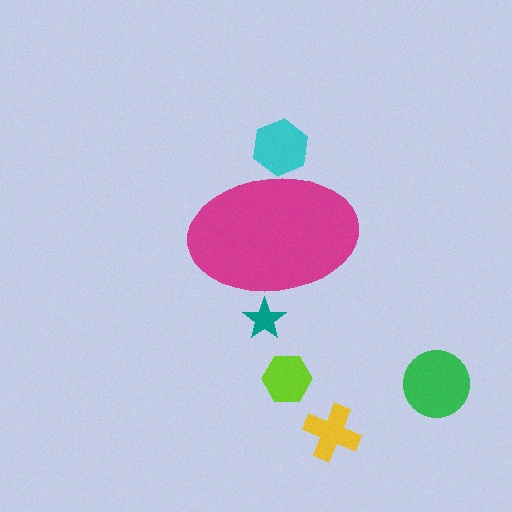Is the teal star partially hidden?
Yes, the teal star is partially hidden behind the magenta ellipse.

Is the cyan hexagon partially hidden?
Yes, the cyan hexagon is partially hidden behind the magenta ellipse.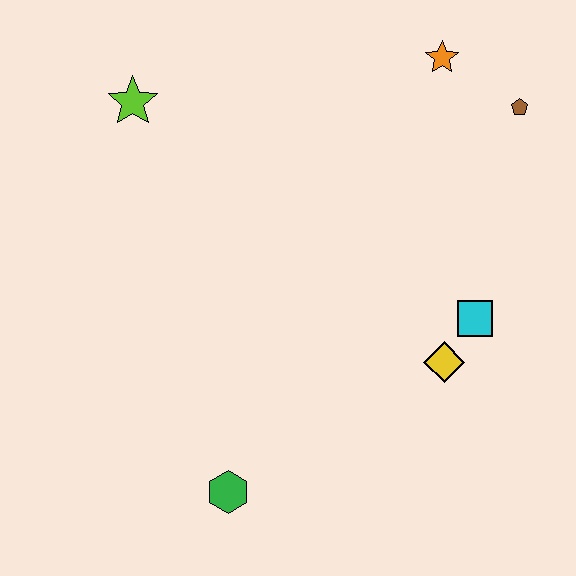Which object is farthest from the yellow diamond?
The lime star is farthest from the yellow diamond.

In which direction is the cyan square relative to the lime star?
The cyan square is to the right of the lime star.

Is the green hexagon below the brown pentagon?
Yes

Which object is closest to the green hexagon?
The yellow diamond is closest to the green hexagon.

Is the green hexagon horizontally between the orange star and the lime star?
Yes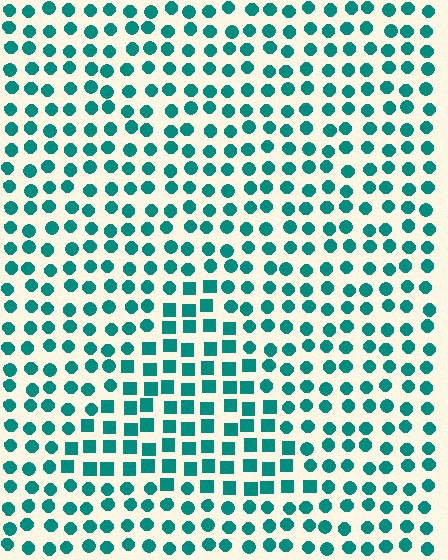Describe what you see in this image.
The image is filled with small teal elements arranged in a uniform grid. A triangle-shaped region contains squares, while the surrounding area contains circles. The boundary is defined purely by the change in element shape.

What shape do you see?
I see a triangle.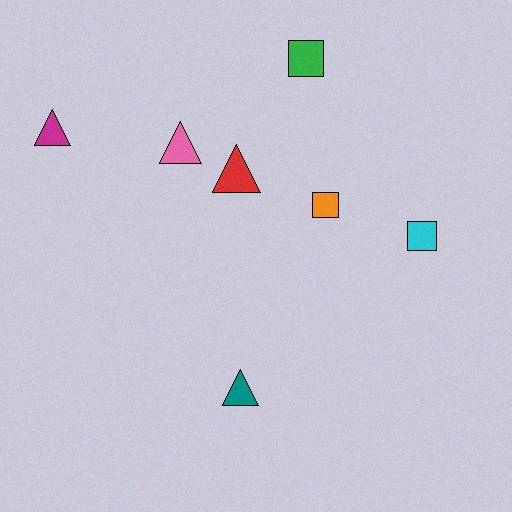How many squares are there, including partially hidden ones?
There are 3 squares.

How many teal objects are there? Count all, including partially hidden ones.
There is 1 teal object.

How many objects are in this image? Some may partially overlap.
There are 7 objects.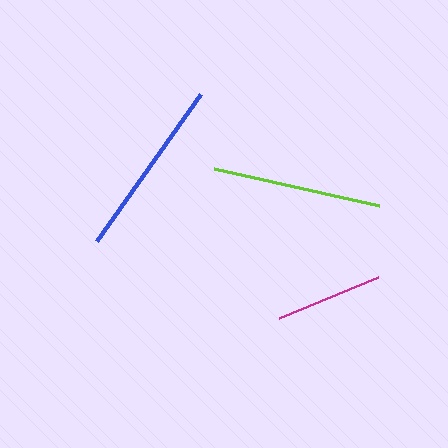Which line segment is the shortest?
The magenta line is the shortest at approximately 108 pixels.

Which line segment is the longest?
The blue line is the longest at approximately 179 pixels.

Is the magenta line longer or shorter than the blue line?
The blue line is longer than the magenta line.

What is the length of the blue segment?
The blue segment is approximately 179 pixels long.